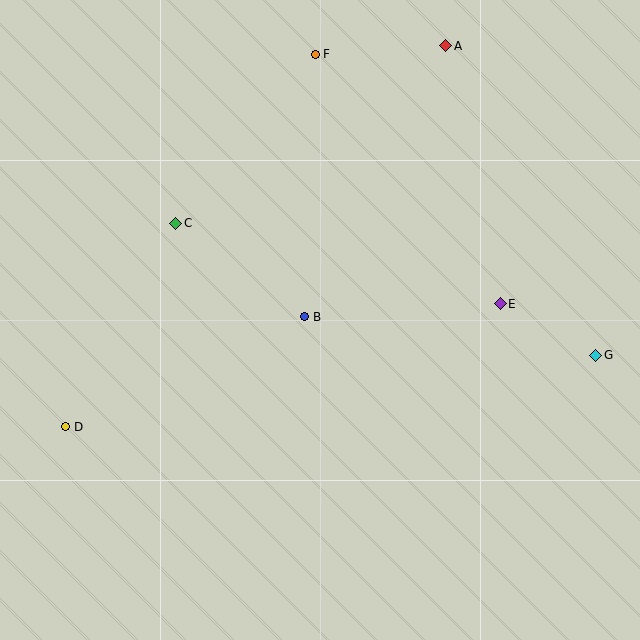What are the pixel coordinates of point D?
Point D is at (66, 427).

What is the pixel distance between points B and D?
The distance between B and D is 263 pixels.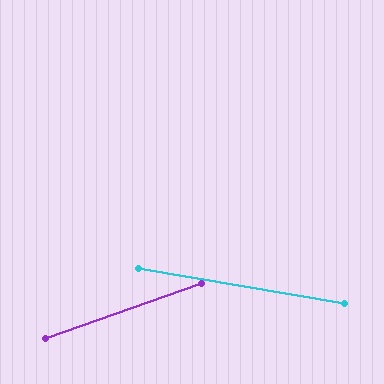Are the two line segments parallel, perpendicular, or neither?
Neither parallel nor perpendicular — they differ by about 29°.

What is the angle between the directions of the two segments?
Approximately 29 degrees.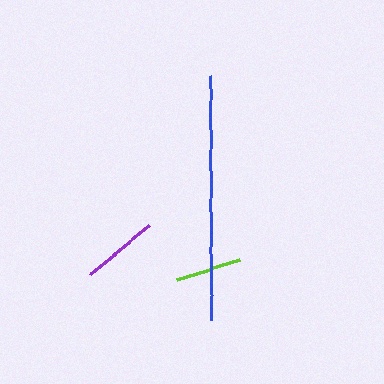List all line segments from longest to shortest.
From longest to shortest: blue, purple, lime.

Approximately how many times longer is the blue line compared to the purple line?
The blue line is approximately 3.2 times the length of the purple line.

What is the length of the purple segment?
The purple segment is approximately 77 pixels long.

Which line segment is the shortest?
The lime line is the shortest at approximately 66 pixels.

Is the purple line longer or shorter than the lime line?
The purple line is longer than the lime line.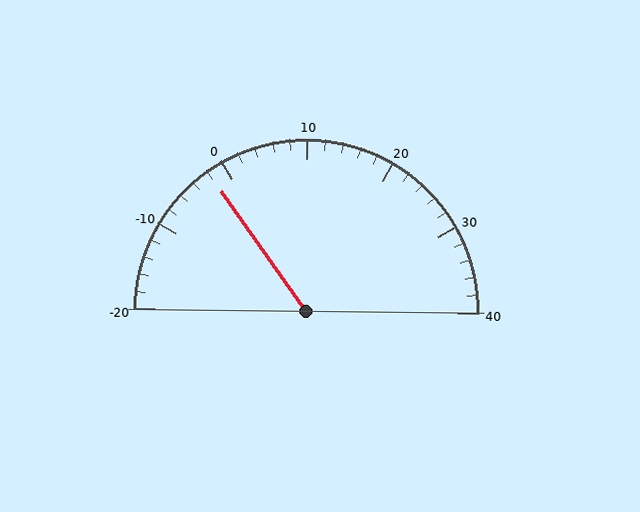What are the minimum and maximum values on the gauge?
The gauge ranges from -20 to 40.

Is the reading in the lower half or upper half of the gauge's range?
The reading is in the lower half of the range (-20 to 40).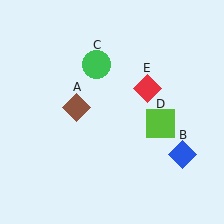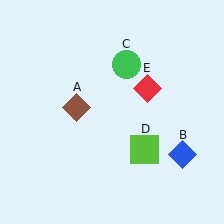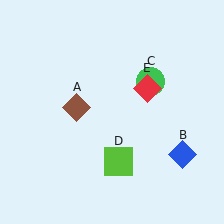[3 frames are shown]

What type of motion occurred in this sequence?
The green circle (object C), lime square (object D) rotated clockwise around the center of the scene.